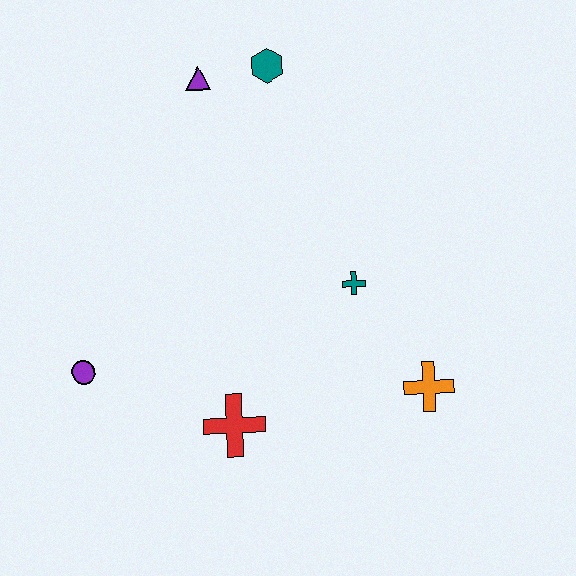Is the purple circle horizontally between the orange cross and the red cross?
No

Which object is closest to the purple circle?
The red cross is closest to the purple circle.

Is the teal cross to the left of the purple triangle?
No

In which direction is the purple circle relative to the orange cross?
The purple circle is to the left of the orange cross.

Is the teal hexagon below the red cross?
No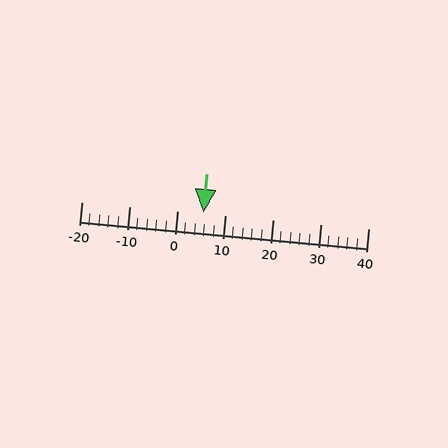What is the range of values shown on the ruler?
The ruler shows values from -20 to 40.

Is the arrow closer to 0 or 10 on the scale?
The arrow is closer to 10.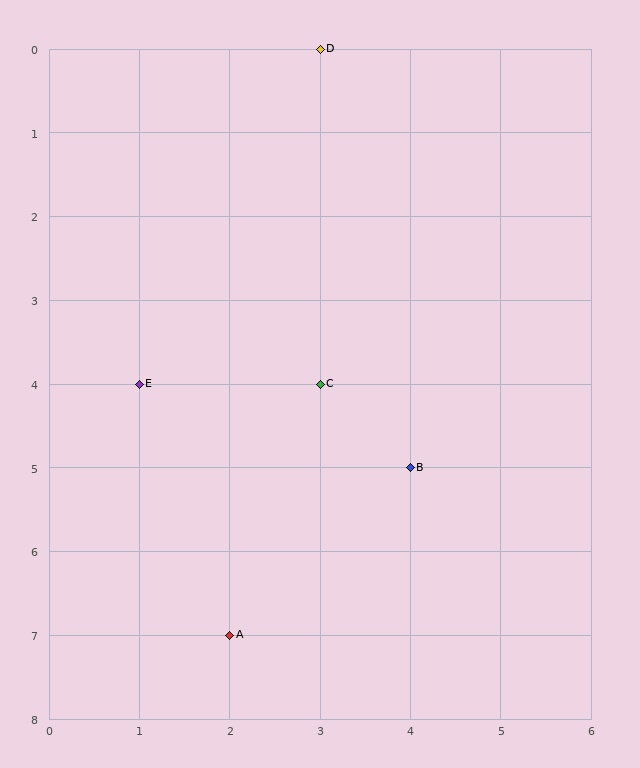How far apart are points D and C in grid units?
Points D and C are 4 rows apart.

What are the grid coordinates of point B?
Point B is at grid coordinates (4, 5).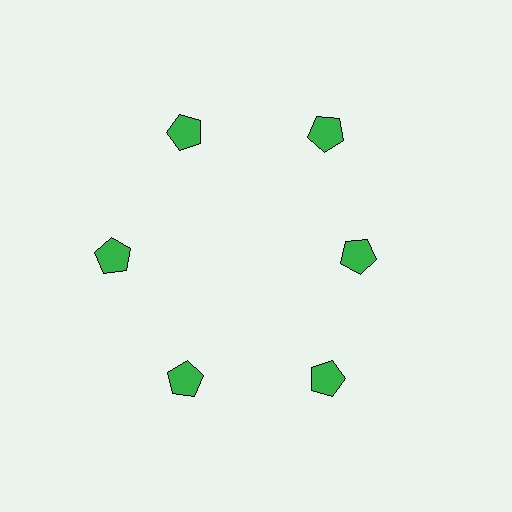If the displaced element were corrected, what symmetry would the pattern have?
It would have 6-fold rotational symmetry — the pattern would map onto itself every 60 degrees.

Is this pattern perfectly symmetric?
No. The 6 green pentagons are arranged in a ring, but one element near the 3 o'clock position is pulled inward toward the center, breaking the 6-fold rotational symmetry.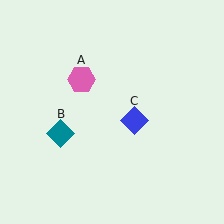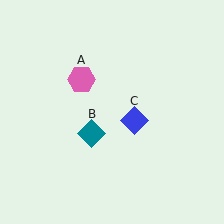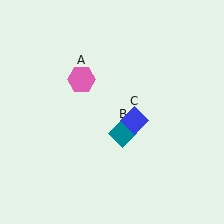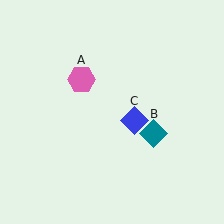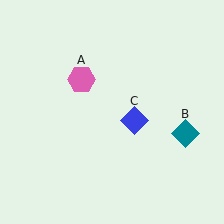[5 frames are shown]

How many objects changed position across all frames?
1 object changed position: teal diamond (object B).